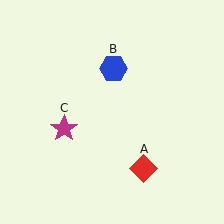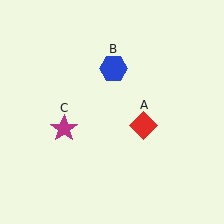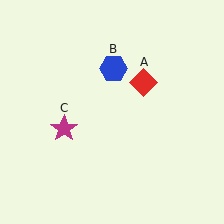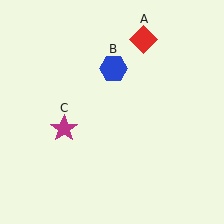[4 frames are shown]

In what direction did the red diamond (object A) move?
The red diamond (object A) moved up.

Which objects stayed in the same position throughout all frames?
Blue hexagon (object B) and magenta star (object C) remained stationary.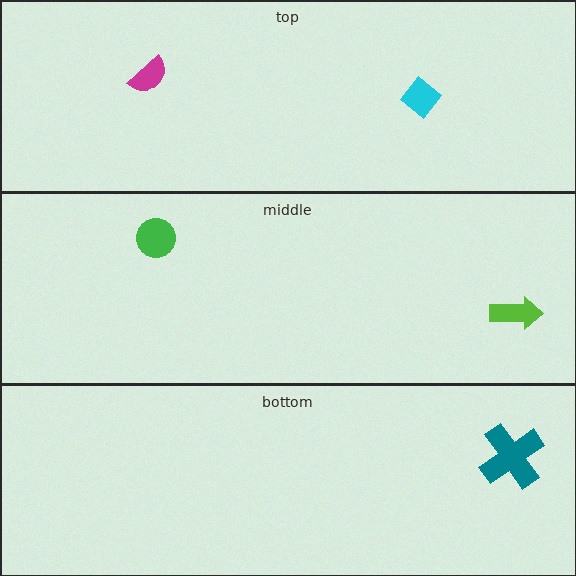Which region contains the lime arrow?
The middle region.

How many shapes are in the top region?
2.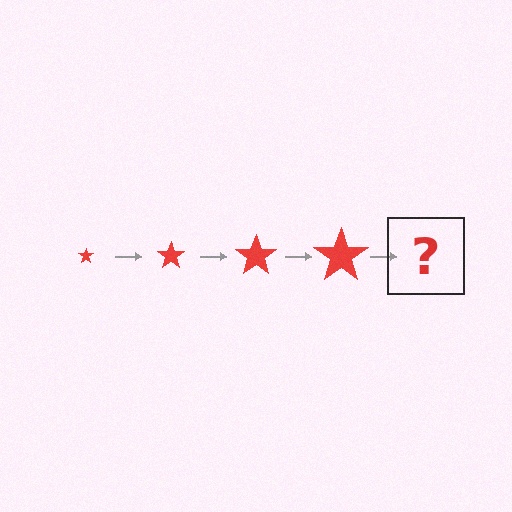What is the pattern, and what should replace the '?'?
The pattern is that the star gets progressively larger each step. The '?' should be a red star, larger than the previous one.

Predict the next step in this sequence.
The next step is a red star, larger than the previous one.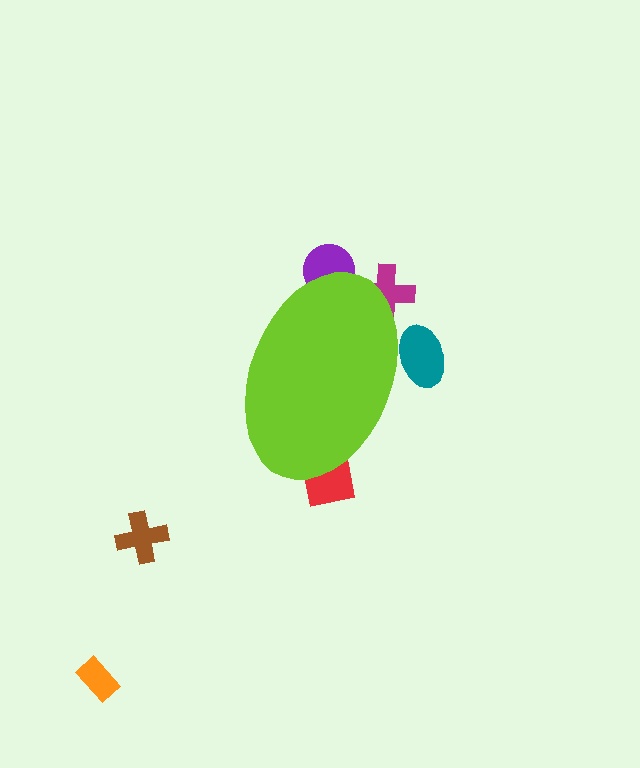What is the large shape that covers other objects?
A lime ellipse.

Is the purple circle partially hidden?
Yes, the purple circle is partially hidden behind the lime ellipse.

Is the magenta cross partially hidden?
Yes, the magenta cross is partially hidden behind the lime ellipse.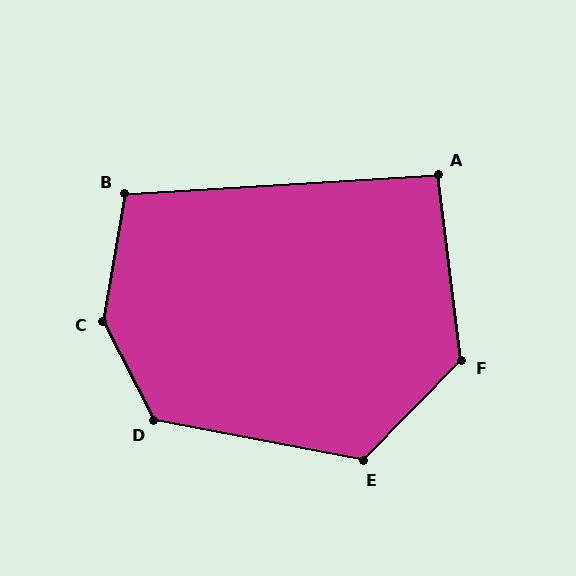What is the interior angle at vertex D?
Approximately 128 degrees (obtuse).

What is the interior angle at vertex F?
Approximately 128 degrees (obtuse).